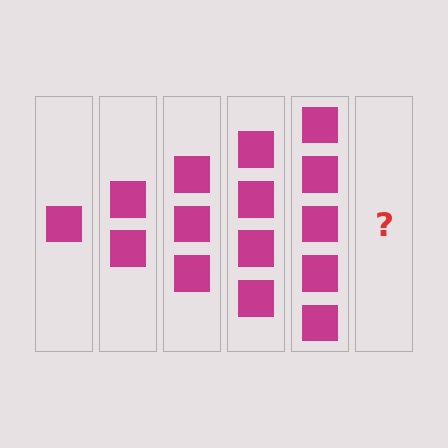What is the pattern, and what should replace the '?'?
The pattern is that each step adds one more square. The '?' should be 6 squares.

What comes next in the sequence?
The next element should be 6 squares.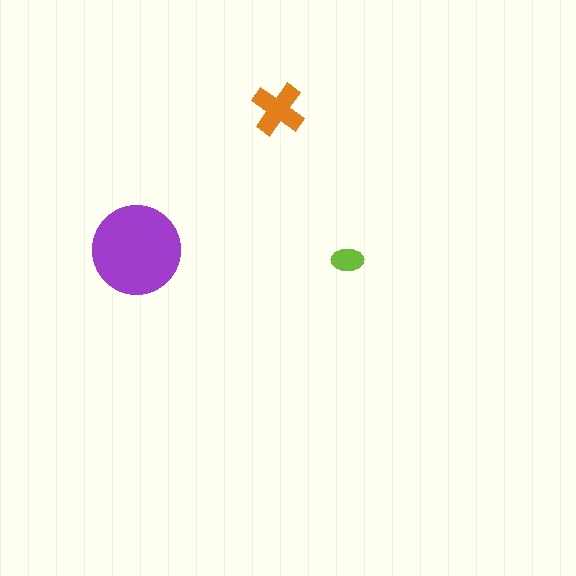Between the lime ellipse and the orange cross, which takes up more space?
The orange cross.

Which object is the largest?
The purple circle.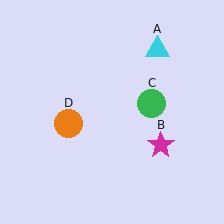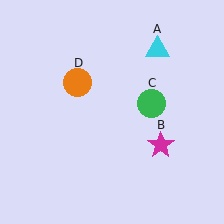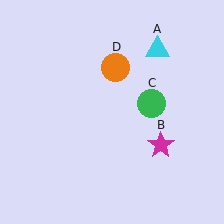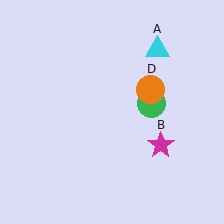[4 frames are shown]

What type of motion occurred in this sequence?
The orange circle (object D) rotated clockwise around the center of the scene.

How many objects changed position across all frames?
1 object changed position: orange circle (object D).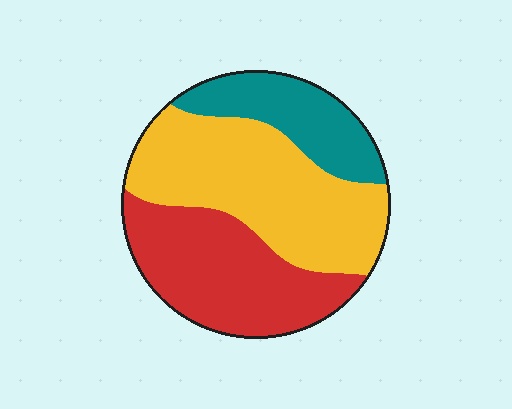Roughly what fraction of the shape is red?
Red covers 35% of the shape.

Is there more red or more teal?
Red.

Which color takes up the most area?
Yellow, at roughly 45%.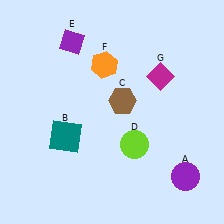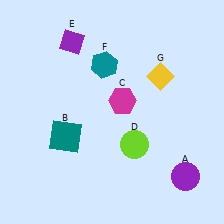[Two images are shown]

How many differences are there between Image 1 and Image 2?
There are 3 differences between the two images.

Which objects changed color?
C changed from brown to magenta. F changed from orange to teal. G changed from magenta to yellow.